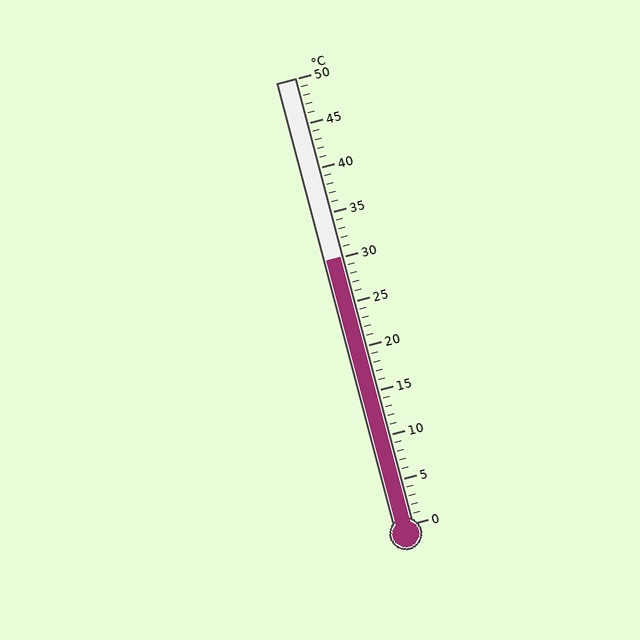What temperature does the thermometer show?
The thermometer shows approximately 30°C.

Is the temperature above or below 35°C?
The temperature is below 35°C.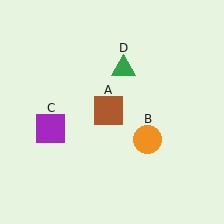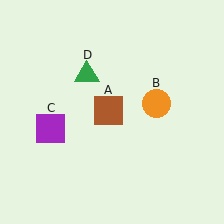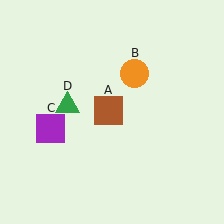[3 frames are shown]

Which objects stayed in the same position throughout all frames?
Brown square (object A) and purple square (object C) remained stationary.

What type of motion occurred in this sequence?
The orange circle (object B), green triangle (object D) rotated counterclockwise around the center of the scene.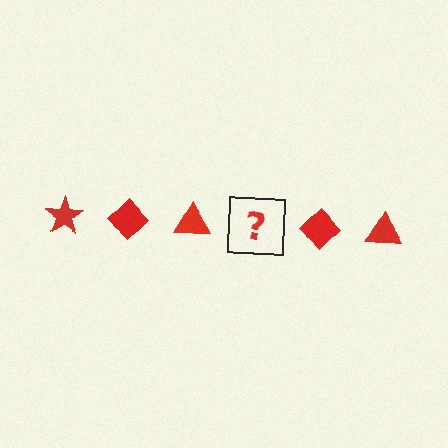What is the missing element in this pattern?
The missing element is a red star.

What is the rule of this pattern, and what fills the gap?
The rule is that the pattern cycles through star, diamond, triangle shapes in red. The gap should be filled with a red star.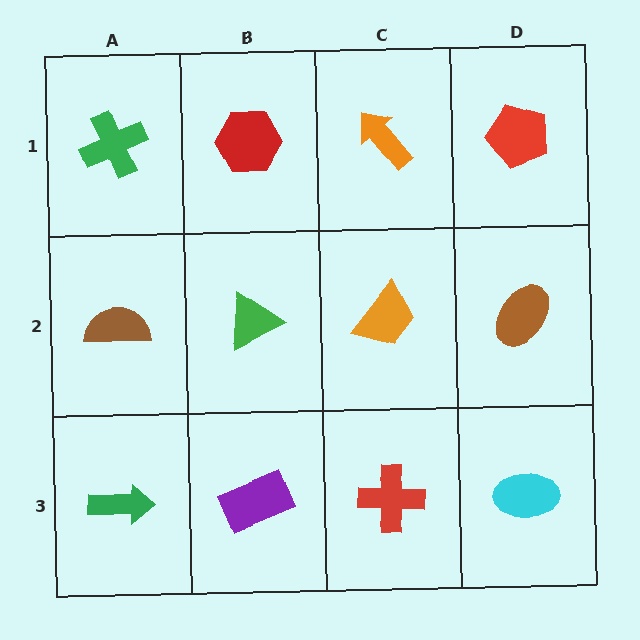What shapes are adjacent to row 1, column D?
A brown ellipse (row 2, column D), an orange arrow (row 1, column C).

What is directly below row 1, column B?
A green triangle.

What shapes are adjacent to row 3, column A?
A brown semicircle (row 2, column A), a purple rectangle (row 3, column B).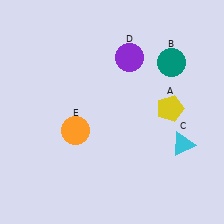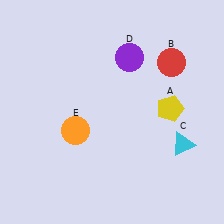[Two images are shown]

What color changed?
The circle (B) changed from teal in Image 1 to red in Image 2.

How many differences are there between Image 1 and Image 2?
There is 1 difference between the two images.